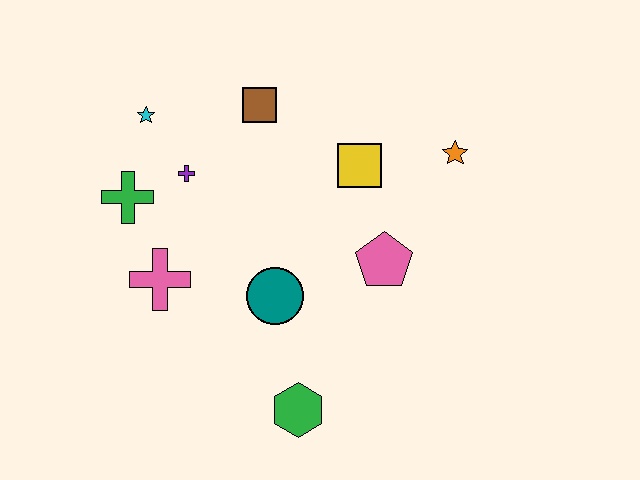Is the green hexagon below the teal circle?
Yes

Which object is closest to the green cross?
The purple cross is closest to the green cross.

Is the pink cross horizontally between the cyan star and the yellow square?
Yes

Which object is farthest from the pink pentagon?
The cyan star is farthest from the pink pentagon.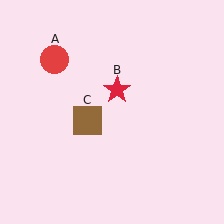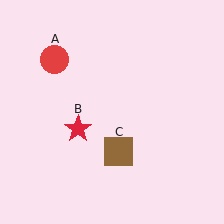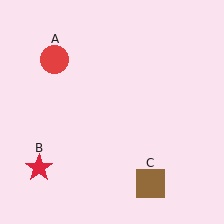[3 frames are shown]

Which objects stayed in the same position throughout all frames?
Red circle (object A) remained stationary.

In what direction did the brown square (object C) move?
The brown square (object C) moved down and to the right.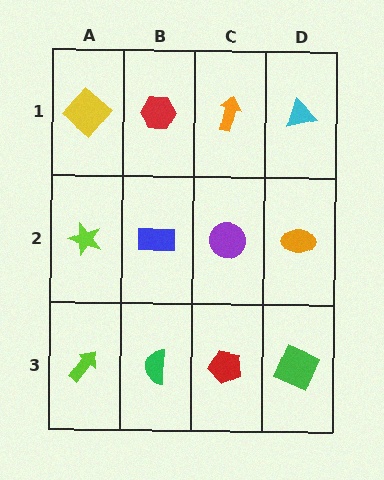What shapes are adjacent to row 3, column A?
A lime star (row 2, column A), a green semicircle (row 3, column B).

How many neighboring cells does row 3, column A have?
2.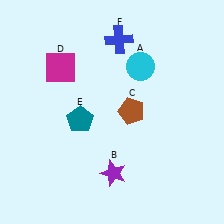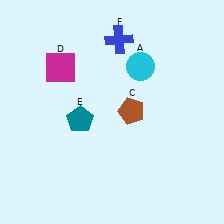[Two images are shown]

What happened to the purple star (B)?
The purple star (B) was removed in Image 2. It was in the bottom-right area of Image 1.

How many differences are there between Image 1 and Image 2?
There is 1 difference between the two images.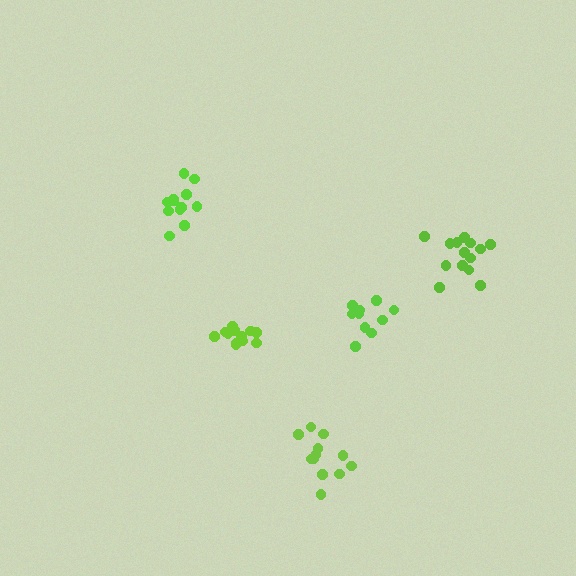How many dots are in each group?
Group 1: 10 dots, Group 2: 12 dots, Group 3: 12 dots, Group 4: 14 dots, Group 5: 12 dots (60 total).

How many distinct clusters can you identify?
There are 5 distinct clusters.